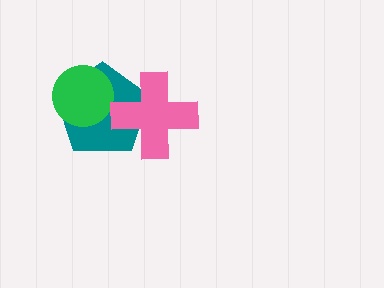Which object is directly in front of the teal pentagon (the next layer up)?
The green circle is directly in front of the teal pentagon.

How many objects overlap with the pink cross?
1 object overlaps with the pink cross.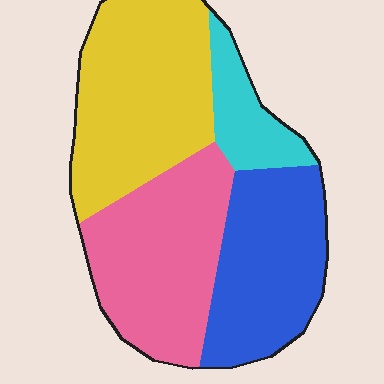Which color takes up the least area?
Cyan, at roughly 10%.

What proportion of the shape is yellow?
Yellow takes up about one third (1/3) of the shape.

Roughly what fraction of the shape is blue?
Blue takes up about one quarter (1/4) of the shape.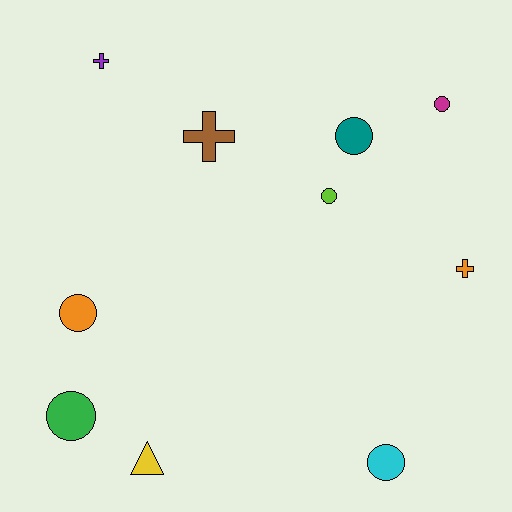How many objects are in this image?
There are 10 objects.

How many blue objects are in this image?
There are no blue objects.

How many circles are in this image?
There are 6 circles.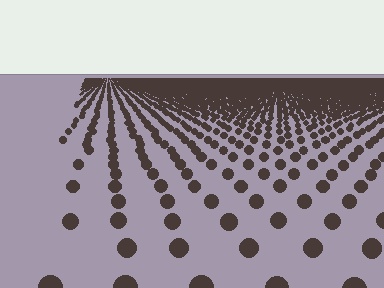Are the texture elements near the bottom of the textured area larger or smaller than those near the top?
Larger. Near the bottom, elements are closer to the viewer and appear at a bigger on-screen size.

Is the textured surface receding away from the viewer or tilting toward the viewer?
The surface is receding away from the viewer. Texture elements get smaller and denser toward the top.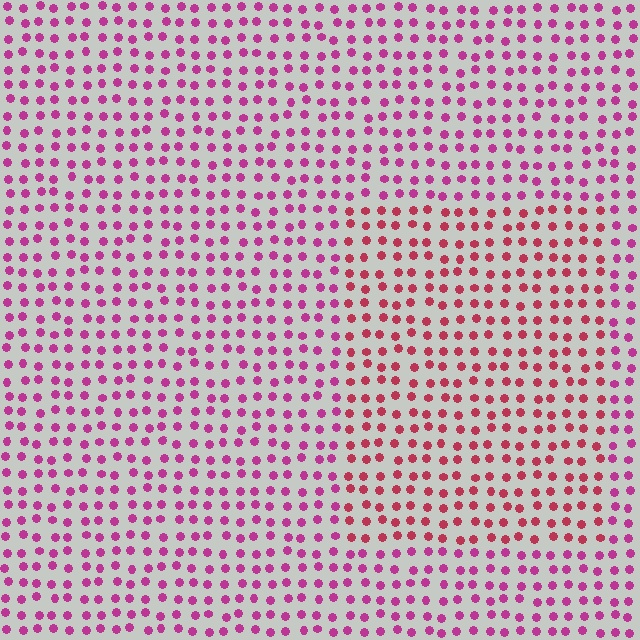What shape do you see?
I see a rectangle.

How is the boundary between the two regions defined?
The boundary is defined purely by a slight shift in hue (about 30 degrees). Spacing, size, and orientation are identical on both sides.